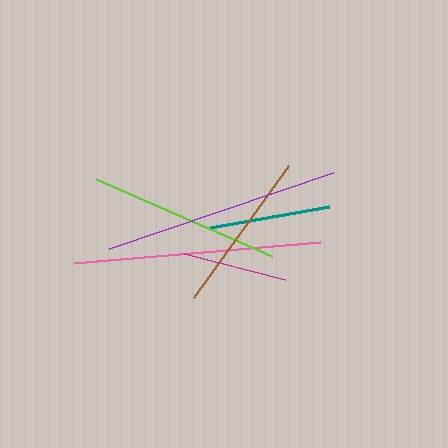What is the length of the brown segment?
The brown segment is approximately 162 pixels long.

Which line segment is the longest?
The pink line is the longest at approximately 247 pixels.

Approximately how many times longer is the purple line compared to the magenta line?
The purple line is approximately 2.3 times the length of the magenta line.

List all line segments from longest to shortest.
From longest to shortest: pink, purple, lime, brown, teal, magenta.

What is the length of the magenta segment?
The magenta segment is approximately 104 pixels long.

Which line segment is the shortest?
The magenta line is the shortest at approximately 104 pixels.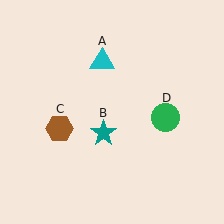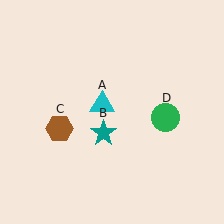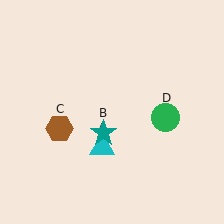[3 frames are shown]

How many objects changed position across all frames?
1 object changed position: cyan triangle (object A).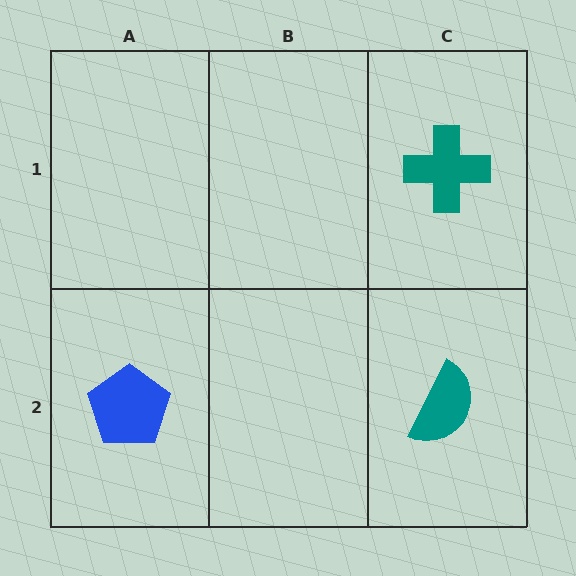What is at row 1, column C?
A teal cross.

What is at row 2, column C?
A teal semicircle.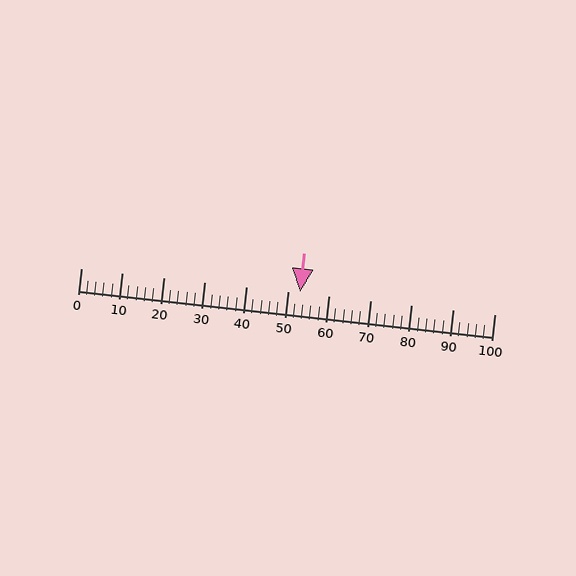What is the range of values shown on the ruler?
The ruler shows values from 0 to 100.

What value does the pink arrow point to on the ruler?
The pink arrow points to approximately 53.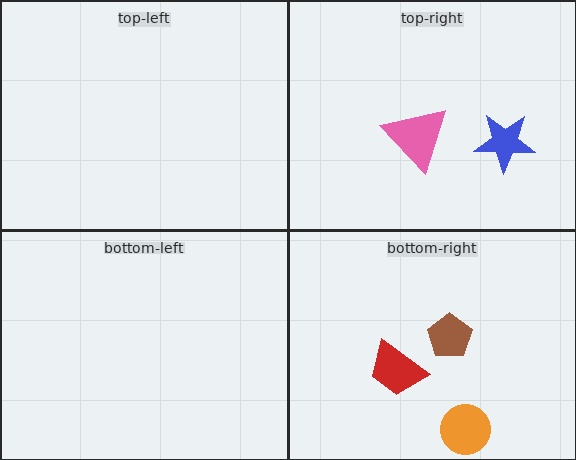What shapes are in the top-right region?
The blue star, the pink triangle.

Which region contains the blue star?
The top-right region.